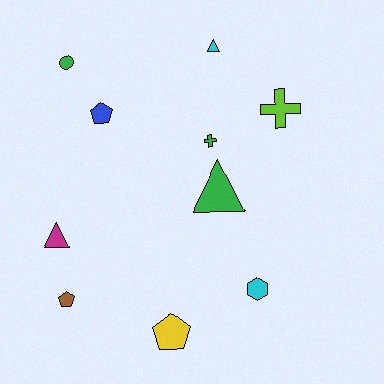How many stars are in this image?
There are no stars.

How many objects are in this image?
There are 10 objects.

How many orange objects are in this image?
There are no orange objects.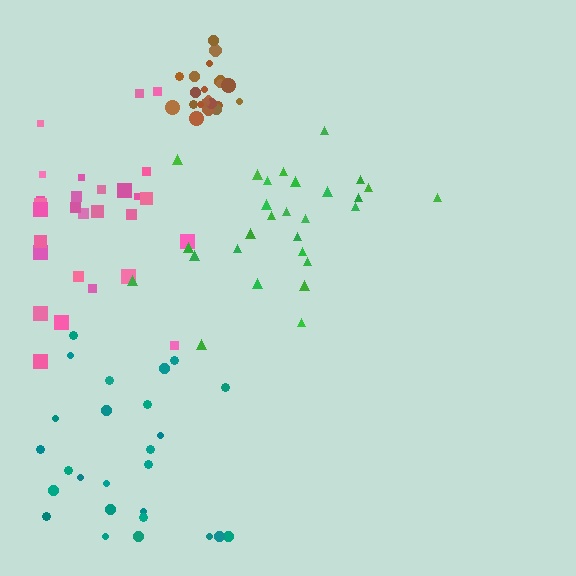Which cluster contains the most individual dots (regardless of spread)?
Pink (28).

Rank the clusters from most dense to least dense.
brown, pink, green, teal.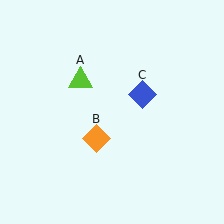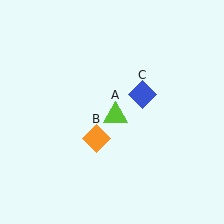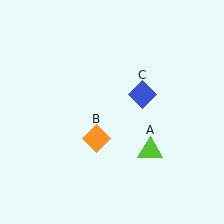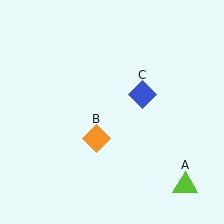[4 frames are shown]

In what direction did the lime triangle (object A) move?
The lime triangle (object A) moved down and to the right.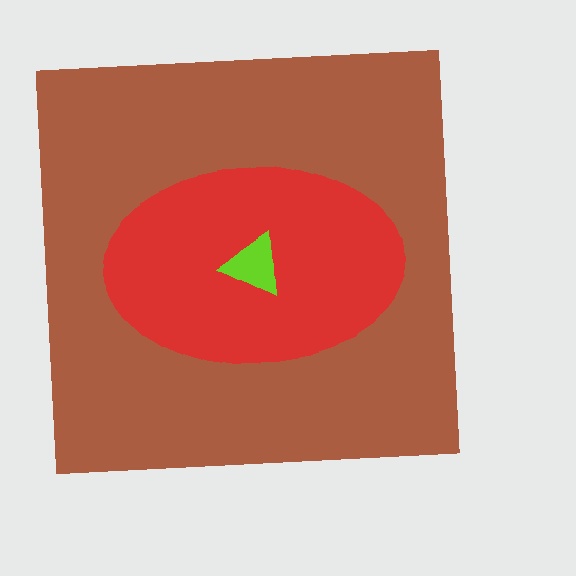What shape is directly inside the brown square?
The red ellipse.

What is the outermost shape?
The brown square.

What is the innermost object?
The lime triangle.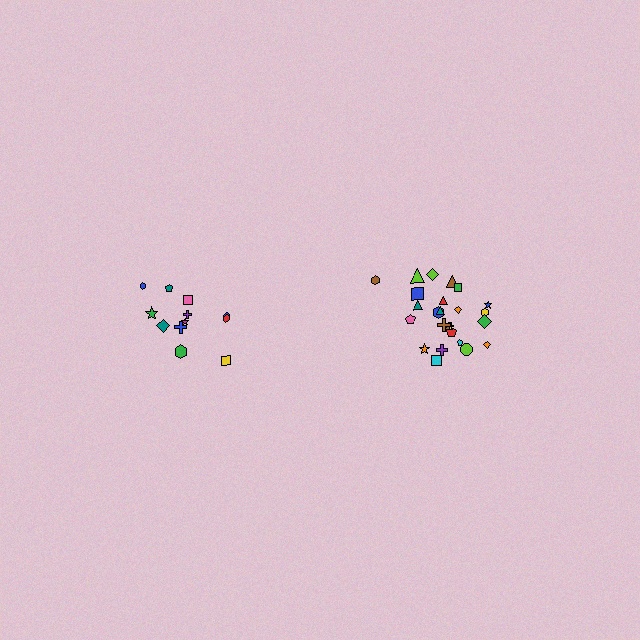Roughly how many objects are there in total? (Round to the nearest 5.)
Roughly 35 objects in total.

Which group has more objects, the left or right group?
The right group.